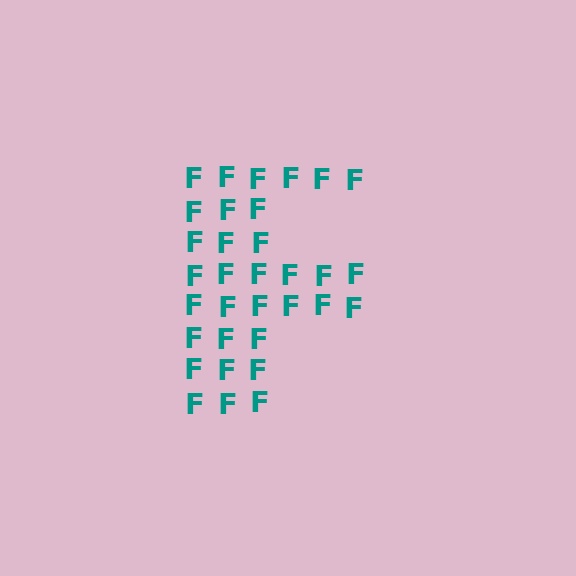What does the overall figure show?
The overall figure shows the letter F.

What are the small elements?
The small elements are letter F's.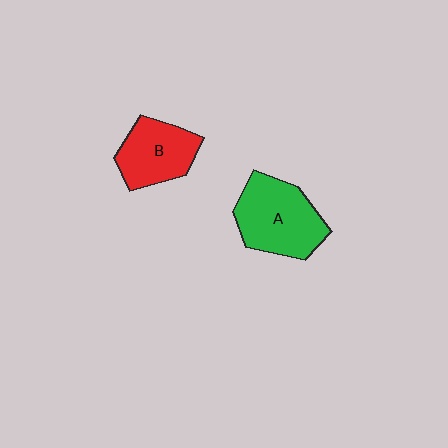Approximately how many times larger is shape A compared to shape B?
Approximately 1.3 times.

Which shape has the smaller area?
Shape B (red).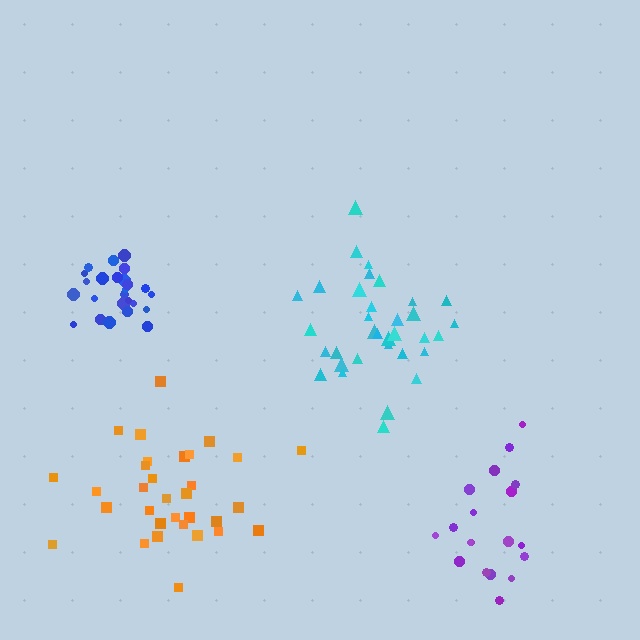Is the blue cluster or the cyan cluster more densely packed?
Blue.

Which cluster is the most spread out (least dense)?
Purple.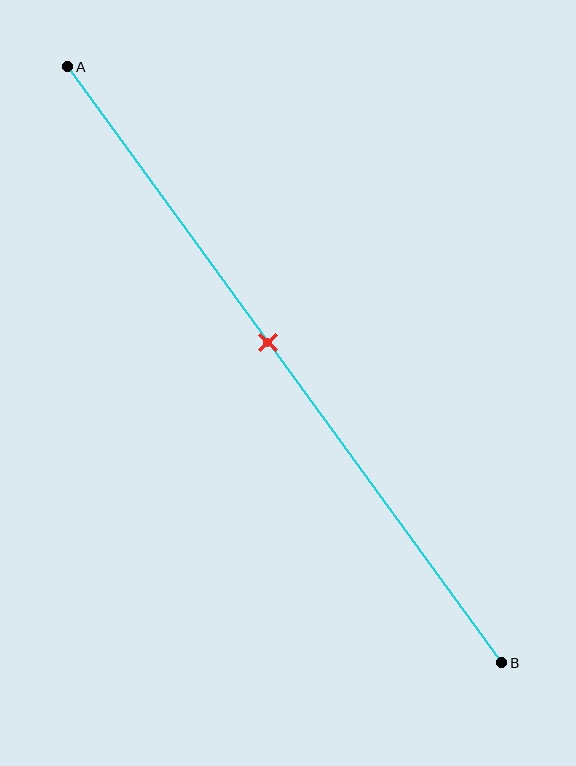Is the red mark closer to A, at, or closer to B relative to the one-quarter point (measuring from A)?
The red mark is closer to point B than the one-quarter point of segment AB.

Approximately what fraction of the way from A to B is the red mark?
The red mark is approximately 45% of the way from A to B.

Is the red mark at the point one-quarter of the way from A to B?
No, the mark is at about 45% from A, not at the 25% one-quarter point.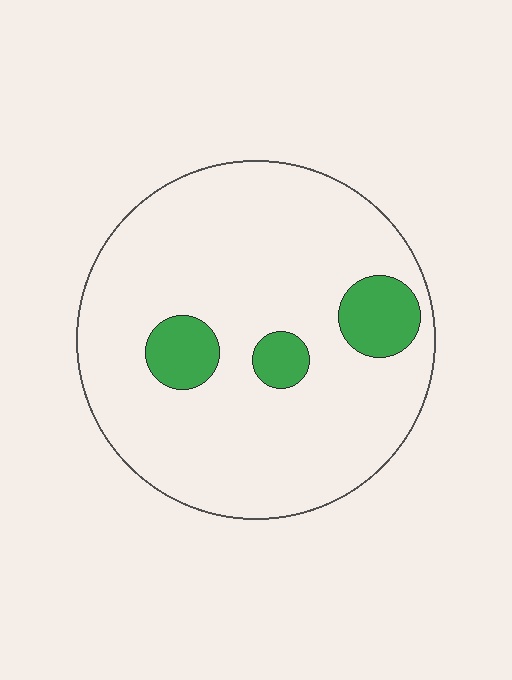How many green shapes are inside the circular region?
3.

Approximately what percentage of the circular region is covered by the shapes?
Approximately 10%.